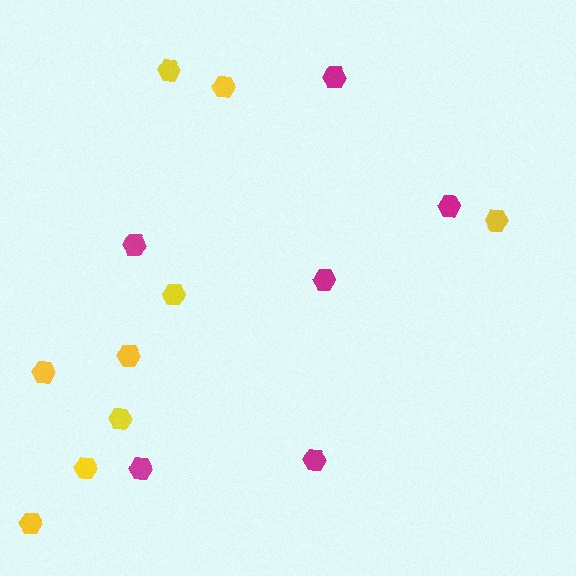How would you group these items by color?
There are 2 groups: one group of yellow hexagons (9) and one group of magenta hexagons (6).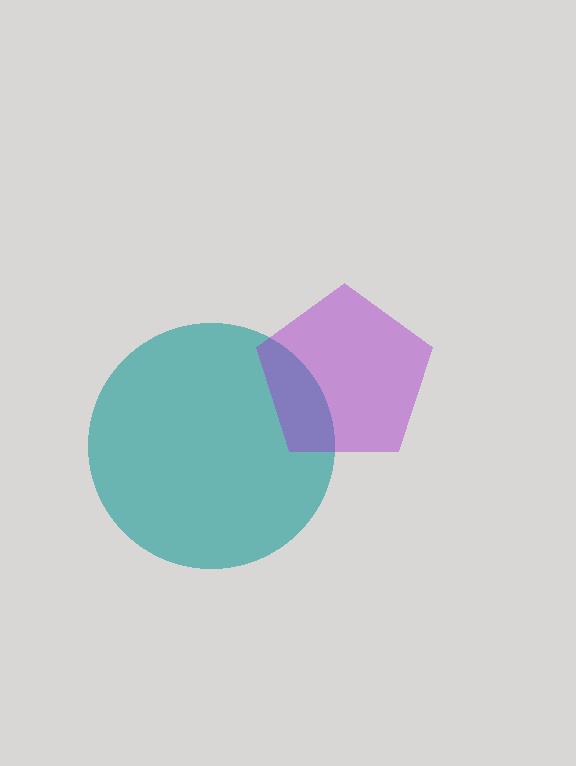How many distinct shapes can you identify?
There are 2 distinct shapes: a teal circle, a purple pentagon.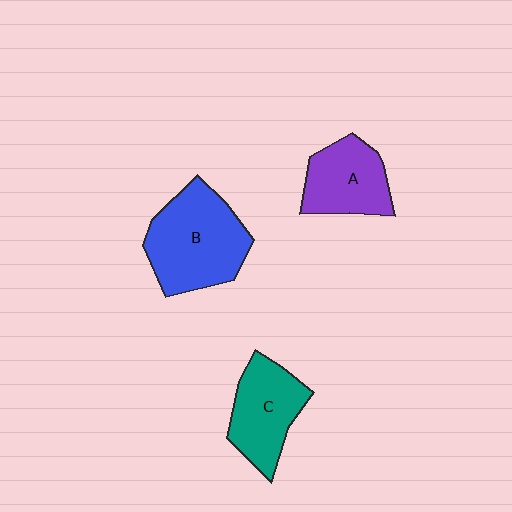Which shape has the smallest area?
Shape A (purple).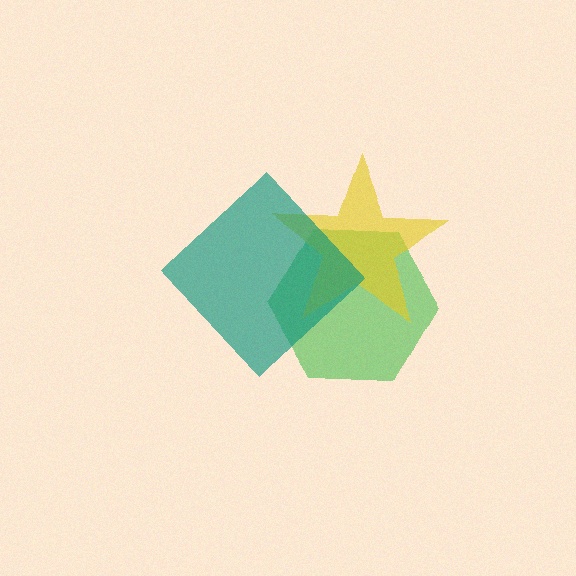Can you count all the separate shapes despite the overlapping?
Yes, there are 3 separate shapes.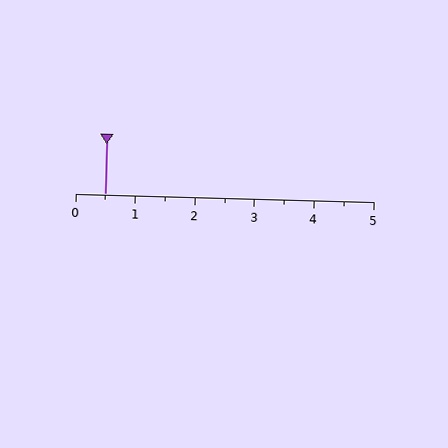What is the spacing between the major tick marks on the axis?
The major ticks are spaced 1 apart.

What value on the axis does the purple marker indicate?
The marker indicates approximately 0.5.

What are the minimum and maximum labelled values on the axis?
The axis runs from 0 to 5.